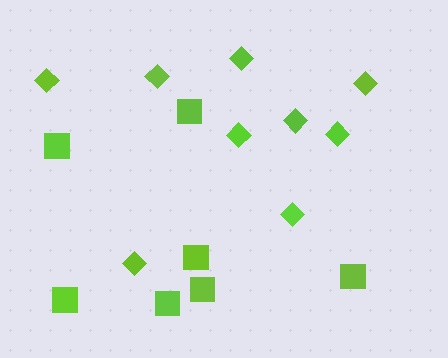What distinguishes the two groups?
There are 2 groups: one group of squares (7) and one group of diamonds (9).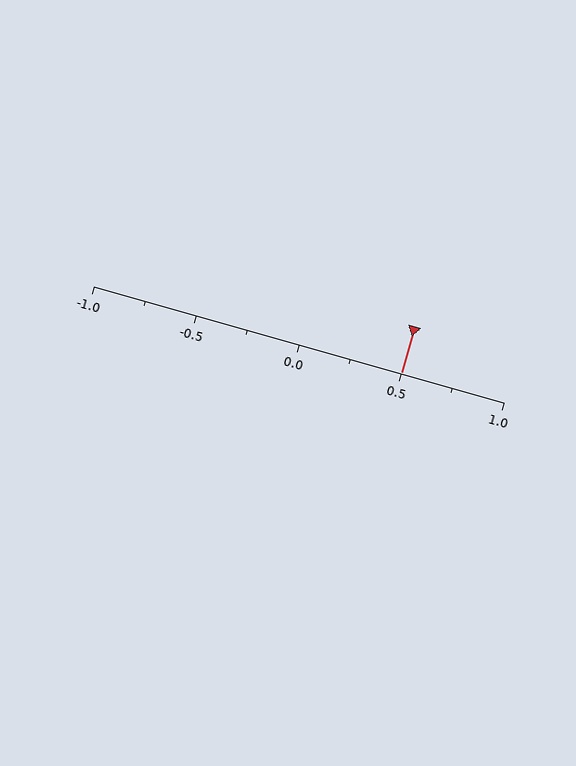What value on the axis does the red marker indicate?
The marker indicates approximately 0.5.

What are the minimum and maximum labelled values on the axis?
The axis runs from -1.0 to 1.0.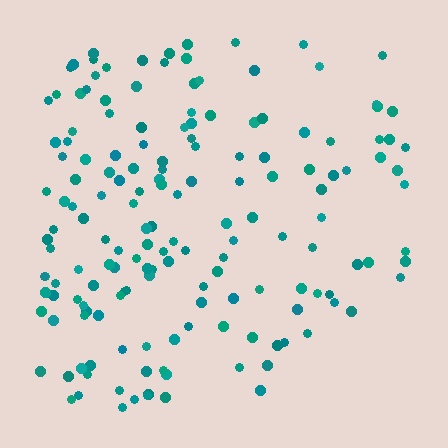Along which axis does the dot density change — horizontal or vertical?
Horizontal.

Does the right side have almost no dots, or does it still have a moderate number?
Still a moderate number, just noticeably fewer than the left.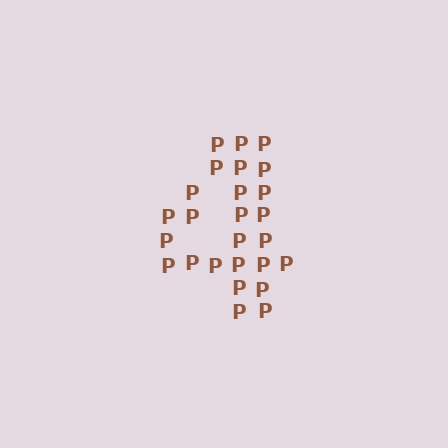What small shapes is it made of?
It is made of small letter P's.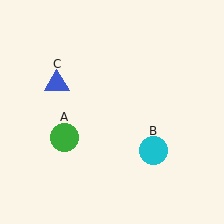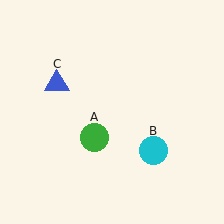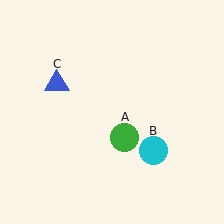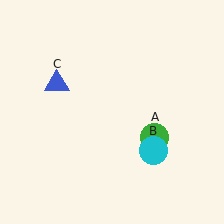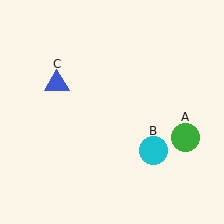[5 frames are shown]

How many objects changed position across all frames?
1 object changed position: green circle (object A).